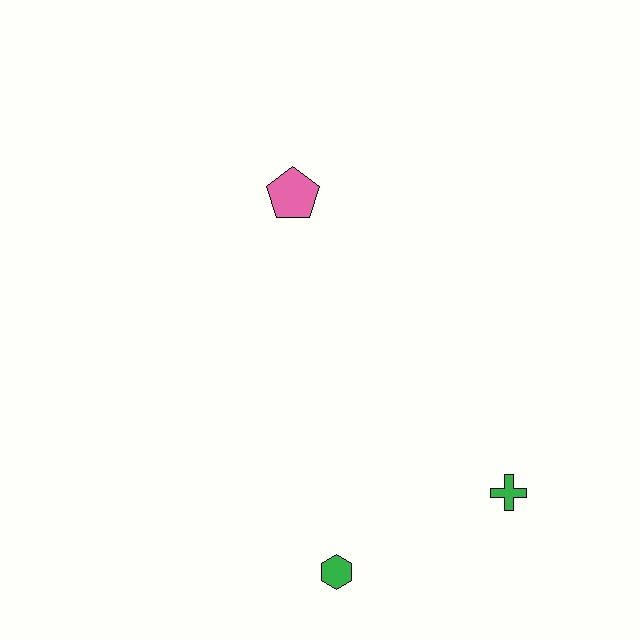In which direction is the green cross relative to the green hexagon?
The green cross is to the right of the green hexagon.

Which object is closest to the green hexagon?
The green cross is closest to the green hexagon.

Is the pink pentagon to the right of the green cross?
No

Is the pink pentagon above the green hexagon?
Yes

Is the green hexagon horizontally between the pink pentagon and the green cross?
Yes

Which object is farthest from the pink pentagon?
The green hexagon is farthest from the pink pentagon.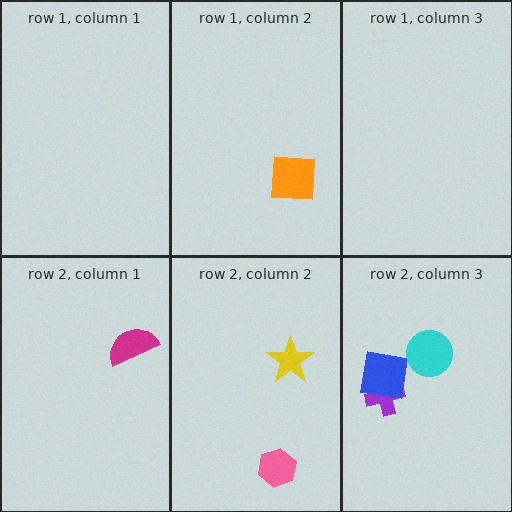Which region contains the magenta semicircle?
The row 2, column 1 region.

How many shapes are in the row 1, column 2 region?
1.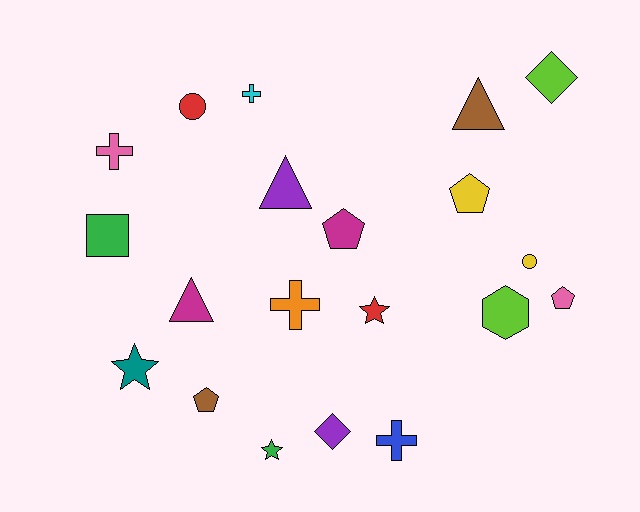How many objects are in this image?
There are 20 objects.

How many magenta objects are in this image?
There are 2 magenta objects.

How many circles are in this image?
There are 2 circles.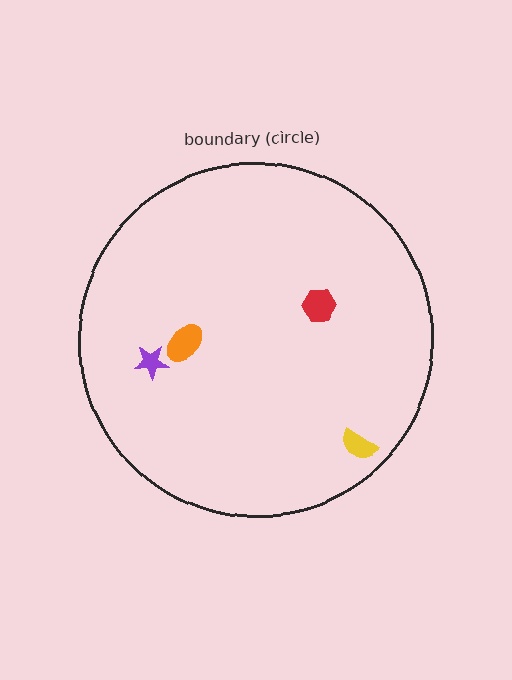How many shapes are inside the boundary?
4 inside, 0 outside.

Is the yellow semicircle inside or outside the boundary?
Inside.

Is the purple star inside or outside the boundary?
Inside.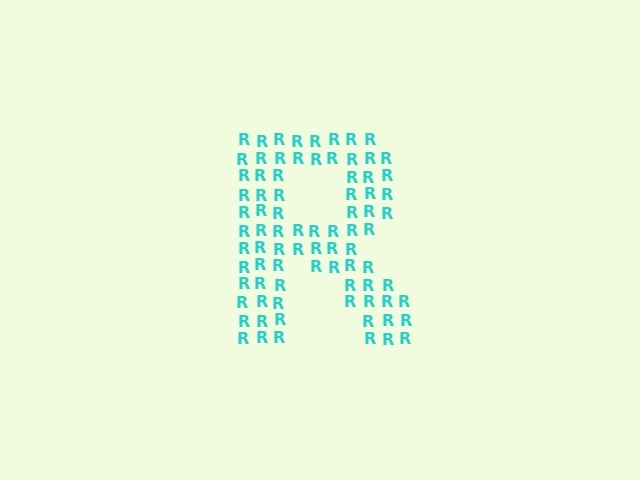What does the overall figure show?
The overall figure shows the letter R.